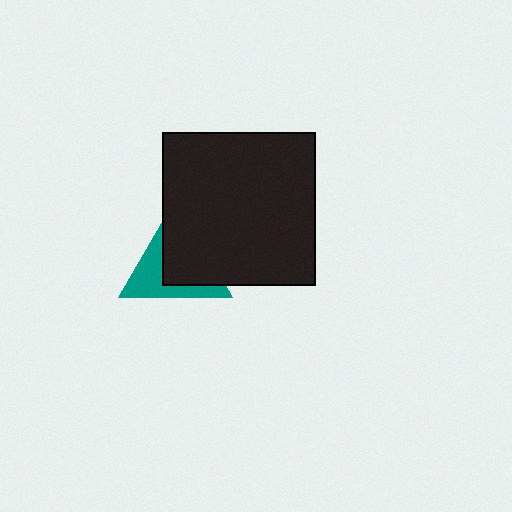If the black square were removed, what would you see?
You would see the complete teal triangle.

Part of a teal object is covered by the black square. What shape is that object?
It is a triangle.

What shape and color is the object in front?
The object in front is a black square.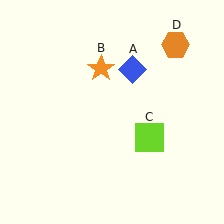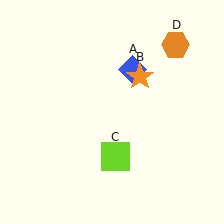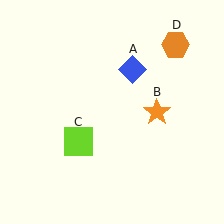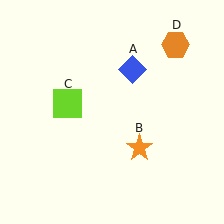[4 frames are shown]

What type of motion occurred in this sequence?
The orange star (object B), lime square (object C) rotated clockwise around the center of the scene.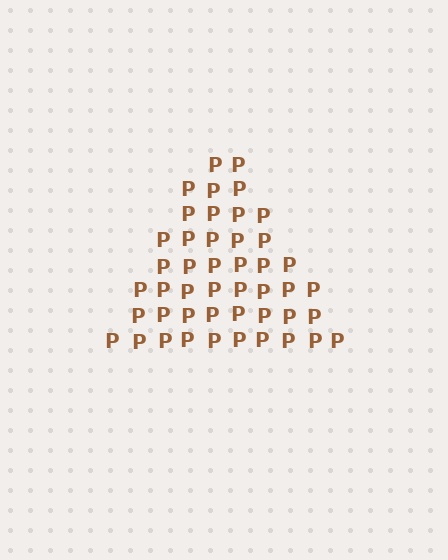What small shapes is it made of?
It is made of small letter P's.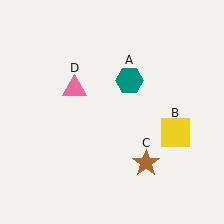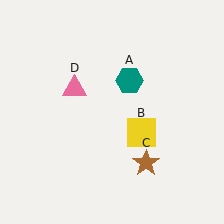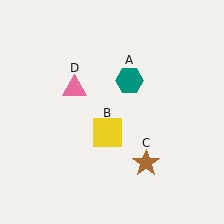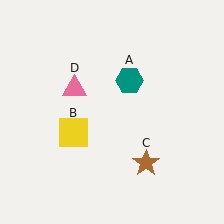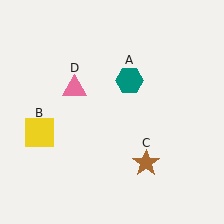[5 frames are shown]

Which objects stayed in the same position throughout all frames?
Teal hexagon (object A) and brown star (object C) and pink triangle (object D) remained stationary.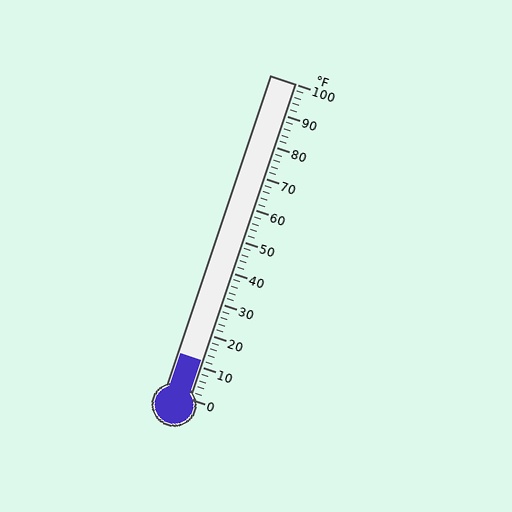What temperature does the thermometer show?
The thermometer shows approximately 12°F.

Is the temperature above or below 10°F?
The temperature is above 10°F.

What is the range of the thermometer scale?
The thermometer scale ranges from 0°F to 100°F.